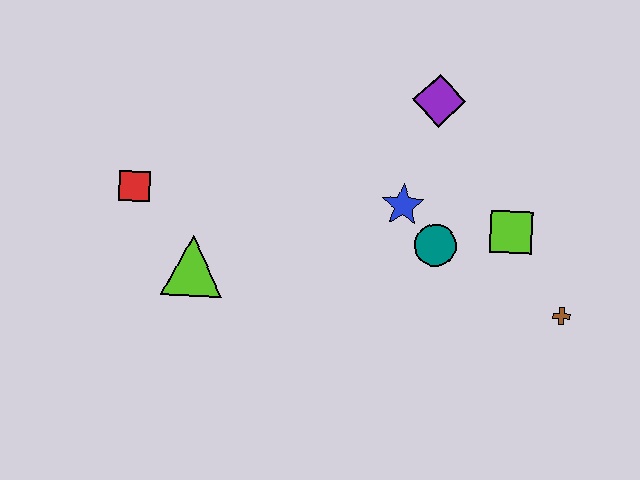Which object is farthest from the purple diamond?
The red square is farthest from the purple diamond.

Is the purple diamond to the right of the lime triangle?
Yes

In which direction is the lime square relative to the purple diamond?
The lime square is below the purple diamond.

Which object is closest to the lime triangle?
The red square is closest to the lime triangle.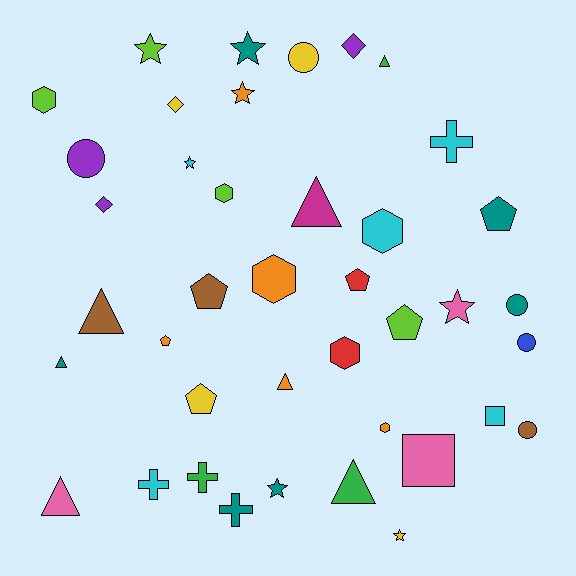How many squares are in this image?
There are 2 squares.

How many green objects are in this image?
There are 3 green objects.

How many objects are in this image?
There are 40 objects.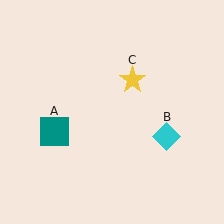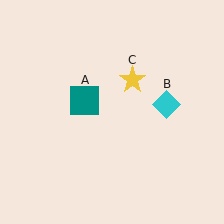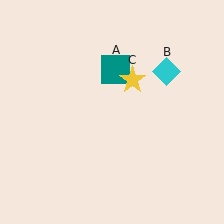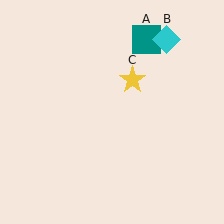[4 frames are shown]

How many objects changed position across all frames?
2 objects changed position: teal square (object A), cyan diamond (object B).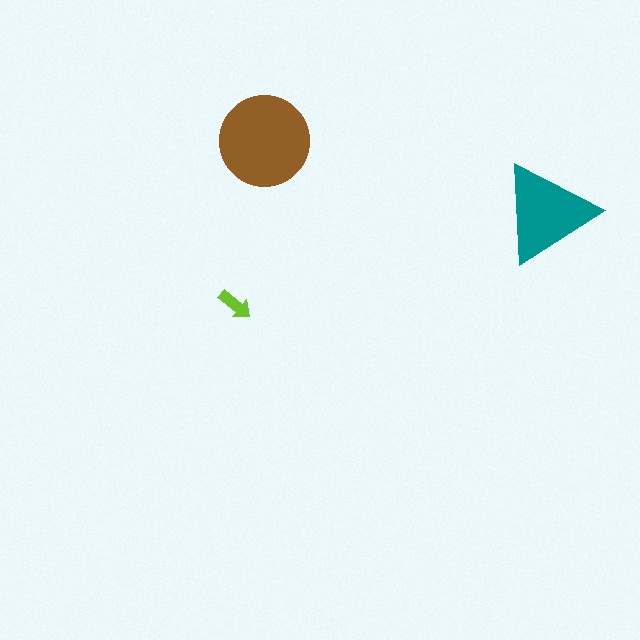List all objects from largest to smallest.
The brown circle, the teal triangle, the lime arrow.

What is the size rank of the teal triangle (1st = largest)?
2nd.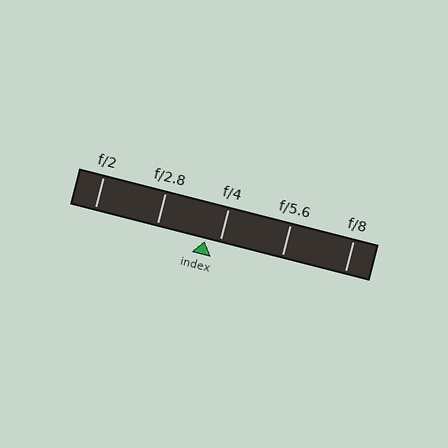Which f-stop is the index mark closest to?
The index mark is closest to f/4.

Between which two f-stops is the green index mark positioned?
The index mark is between f/2.8 and f/4.